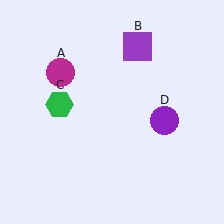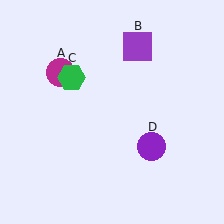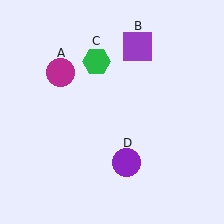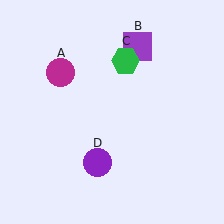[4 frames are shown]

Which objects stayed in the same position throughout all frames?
Magenta circle (object A) and purple square (object B) remained stationary.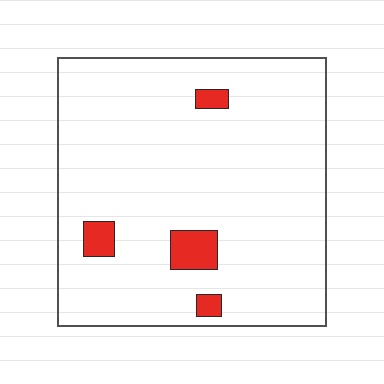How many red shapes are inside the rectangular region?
4.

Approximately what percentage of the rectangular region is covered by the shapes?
Approximately 5%.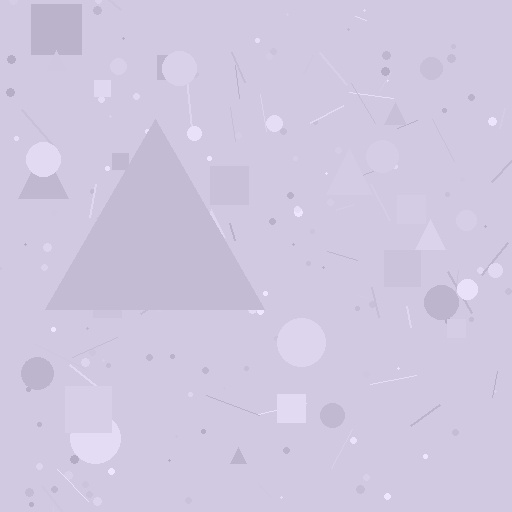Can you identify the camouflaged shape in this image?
The camouflaged shape is a triangle.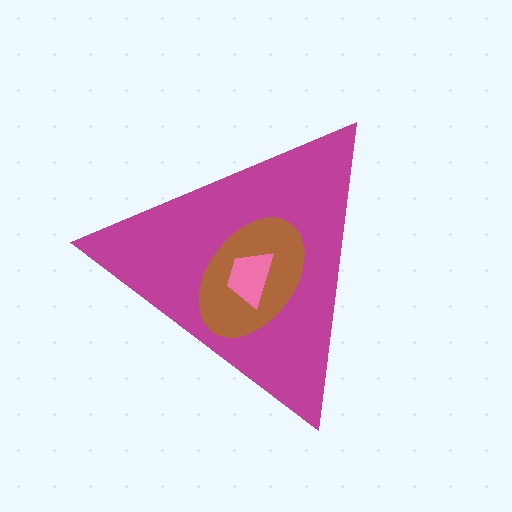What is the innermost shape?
The pink trapezoid.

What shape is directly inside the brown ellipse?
The pink trapezoid.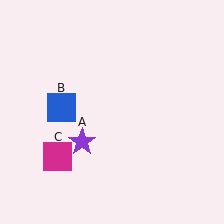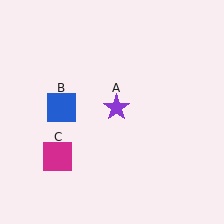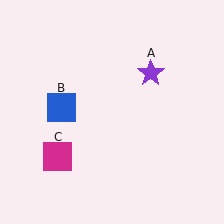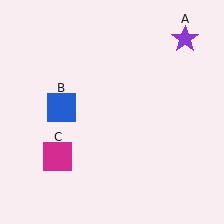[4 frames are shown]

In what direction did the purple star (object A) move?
The purple star (object A) moved up and to the right.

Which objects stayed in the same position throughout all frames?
Blue square (object B) and magenta square (object C) remained stationary.